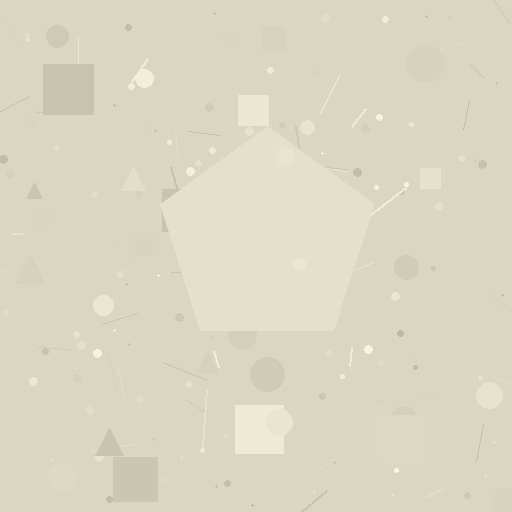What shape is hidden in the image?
A pentagon is hidden in the image.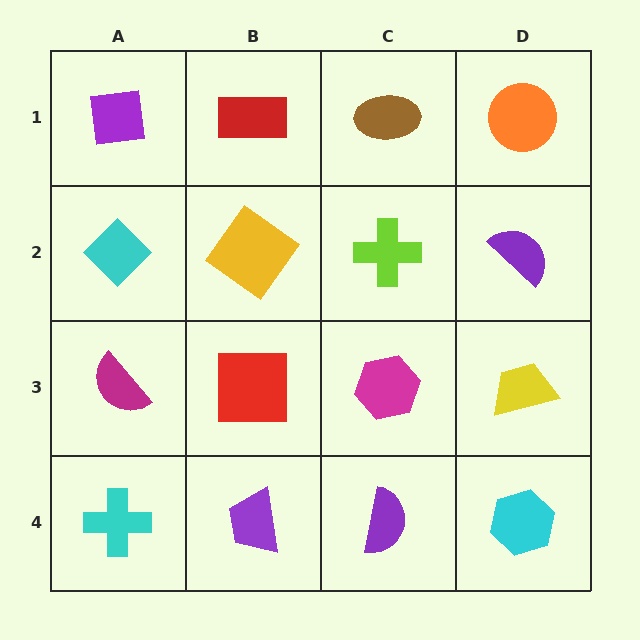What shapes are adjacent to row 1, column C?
A lime cross (row 2, column C), a red rectangle (row 1, column B), an orange circle (row 1, column D).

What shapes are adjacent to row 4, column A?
A magenta semicircle (row 3, column A), a purple trapezoid (row 4, column B).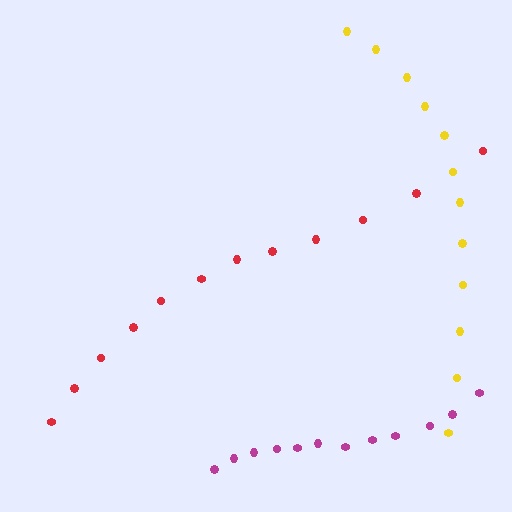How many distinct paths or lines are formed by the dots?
There are 3 distinct paths.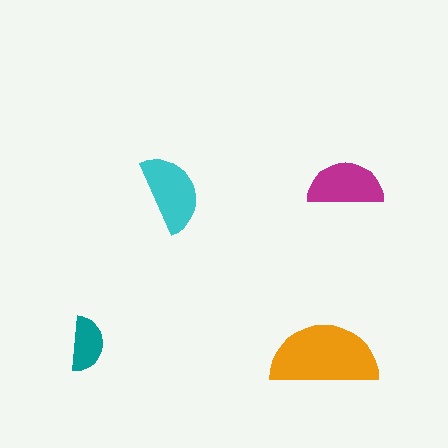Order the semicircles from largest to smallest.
the orange one, the cyan one, the magenta one, the teal one.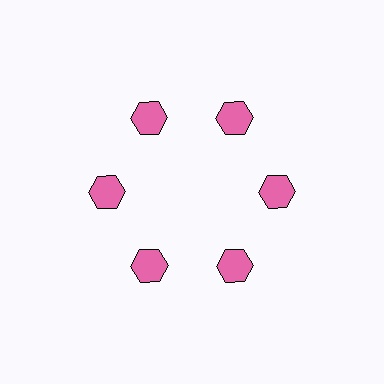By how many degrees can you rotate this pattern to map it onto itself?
The pattern maps onto itself every 60 degrees of rotation.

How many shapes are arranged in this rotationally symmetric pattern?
There are 6 shapes, arranged in 6 groups of 1.